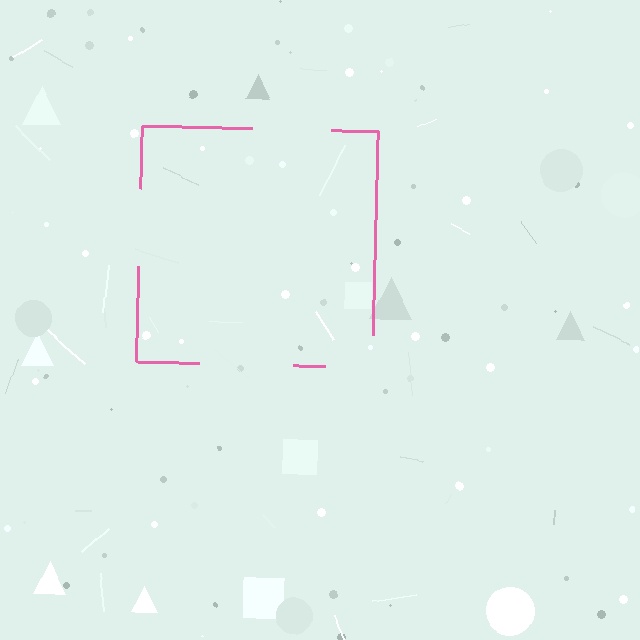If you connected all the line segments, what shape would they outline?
They would outline a square.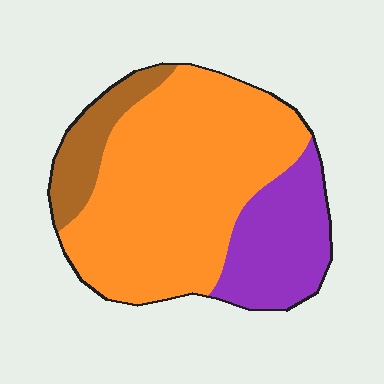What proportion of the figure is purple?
Purple takes up about one quarter (1/4) of the figure.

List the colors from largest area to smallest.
From largest to smallest: orange, purple, brown.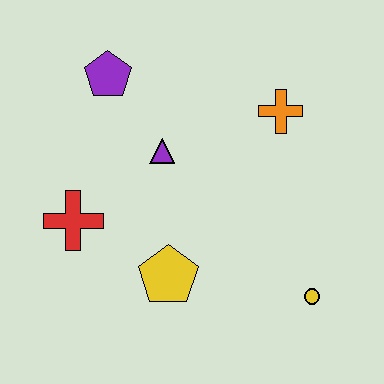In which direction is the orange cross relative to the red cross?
The orange cross is to the right of the red cross.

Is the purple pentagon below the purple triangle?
No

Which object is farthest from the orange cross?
The red cross is farthest from the orange cross.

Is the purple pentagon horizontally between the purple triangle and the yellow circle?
No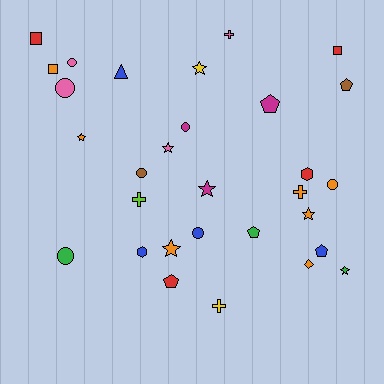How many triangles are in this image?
There is 1 triangle.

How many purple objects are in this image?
There are no purple objects.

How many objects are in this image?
There are 30 objects.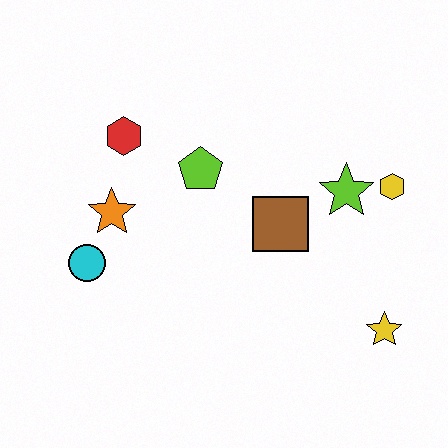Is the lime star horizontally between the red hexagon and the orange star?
No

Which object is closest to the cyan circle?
The orange star is closest to the cyan circle.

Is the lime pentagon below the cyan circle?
No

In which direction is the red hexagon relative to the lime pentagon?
The red hexagon is to the left of the lime pentagon.